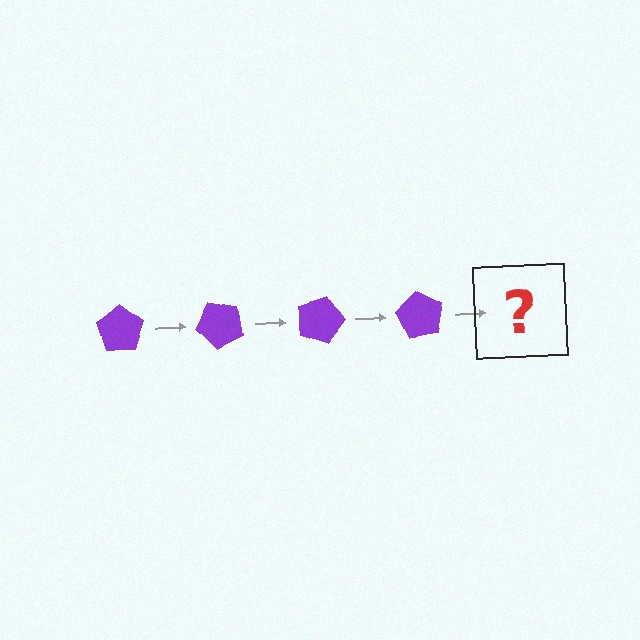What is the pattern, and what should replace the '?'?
The pattern is that the pentagon rotates 45 degrees each step. The '?' should be a purple pentagon rotated 180 degrees.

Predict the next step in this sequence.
The next step is a purple pentagon rotated 180 degrees.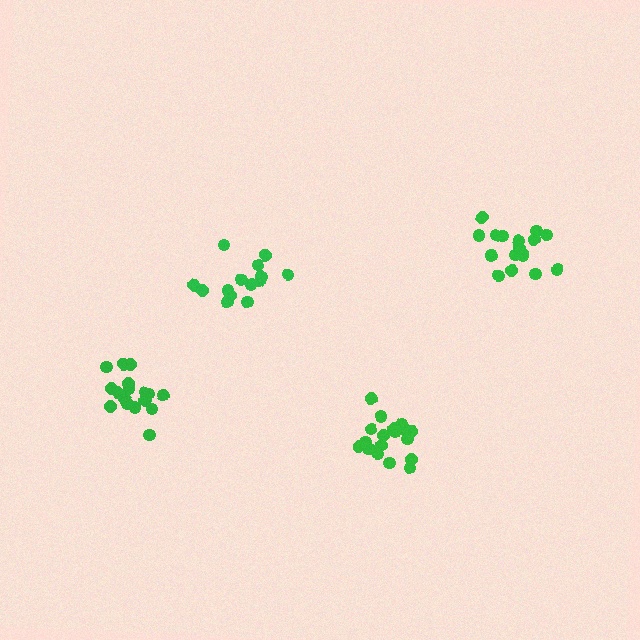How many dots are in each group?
Group 1: 18 dots, Group 2: 18 dots, Group 3: 14 dots, Group 4: 19 dots (69 total).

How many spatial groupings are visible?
There are 4 spatial groupings.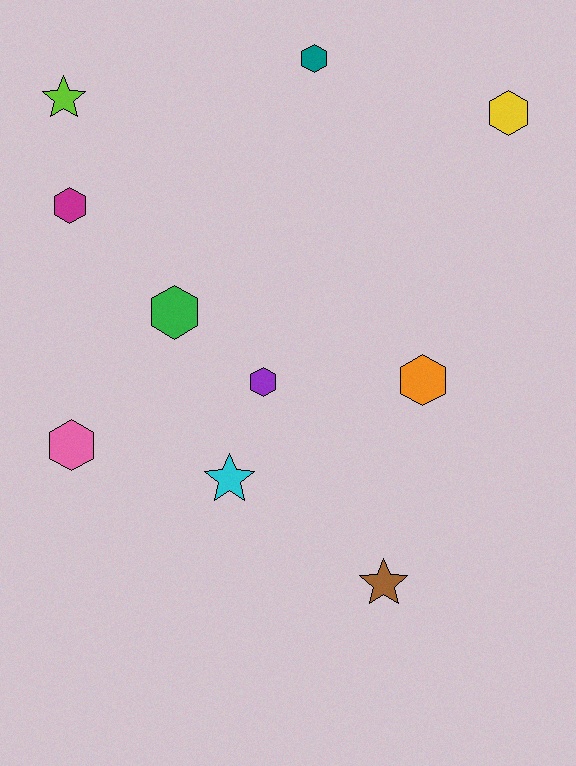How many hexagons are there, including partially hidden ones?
There are 7 hexagons.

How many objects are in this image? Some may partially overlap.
There are 10 objects.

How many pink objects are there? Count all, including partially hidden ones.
There is 1 pink object.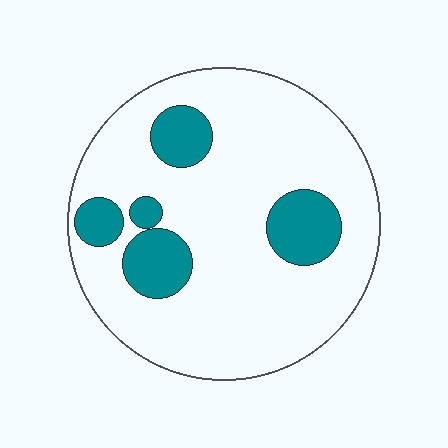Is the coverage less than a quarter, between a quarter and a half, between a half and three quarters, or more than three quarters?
Less than a quarter.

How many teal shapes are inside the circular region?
5.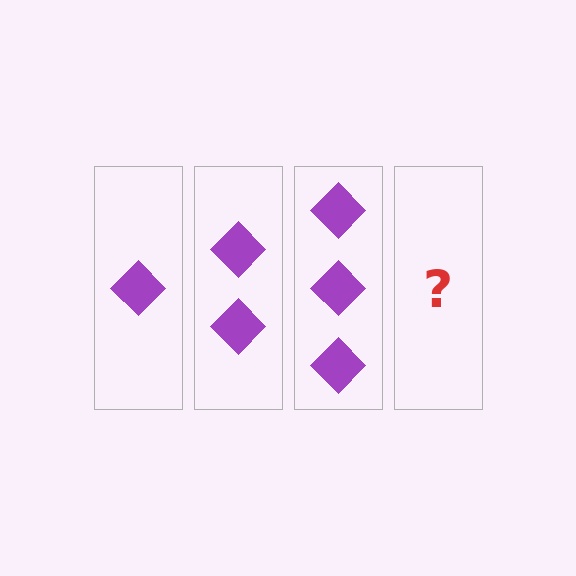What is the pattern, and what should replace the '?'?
The pattern is that each step adds one more diamond. The '?' should be 4 diamonds.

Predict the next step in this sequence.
The next step is 4 diamonds.